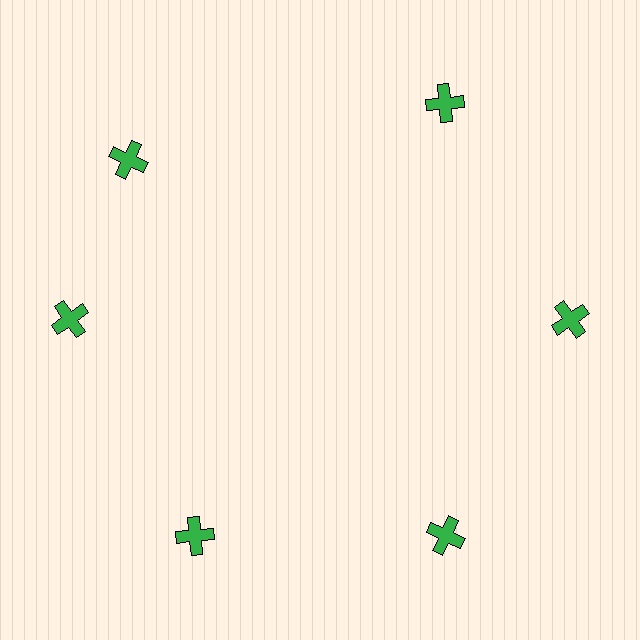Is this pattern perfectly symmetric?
No. The 6 green crosses are arranged in a ring, but one element near the 11 o'clock position is rotated out of alignment along the ring, breaking the 6-fold rotational symmetry.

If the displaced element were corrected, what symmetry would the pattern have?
It would have 6-fold rotational symmetry — the pattern would map onto itself every 60 degrees.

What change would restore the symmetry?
The symmetry would be restored by rotating it back into even spacing with its neighbors so that all 6 crosses sit at equal angles and equal distance from the center.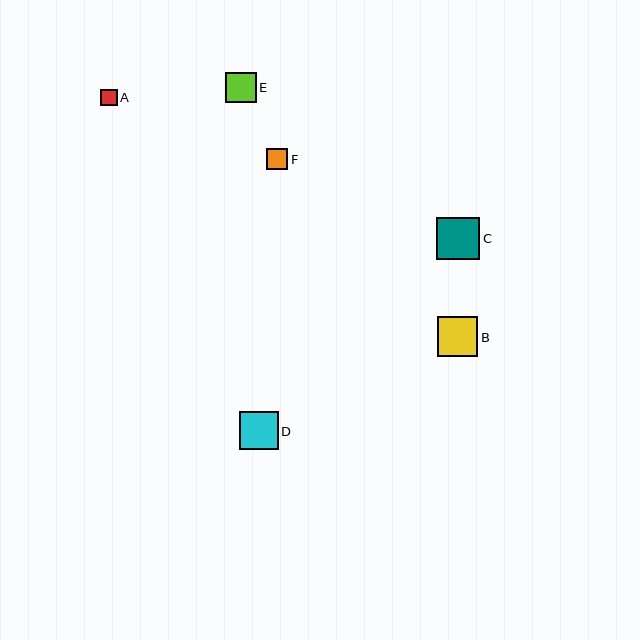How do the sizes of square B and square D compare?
Square B and square D are approximately the same size.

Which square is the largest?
Square C is the largest with a size of approximately 43 pixels.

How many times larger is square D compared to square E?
Square D is approximately 1.3 times the size of square E.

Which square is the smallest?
Square A is the smallest with a size of approximately 16 pixels.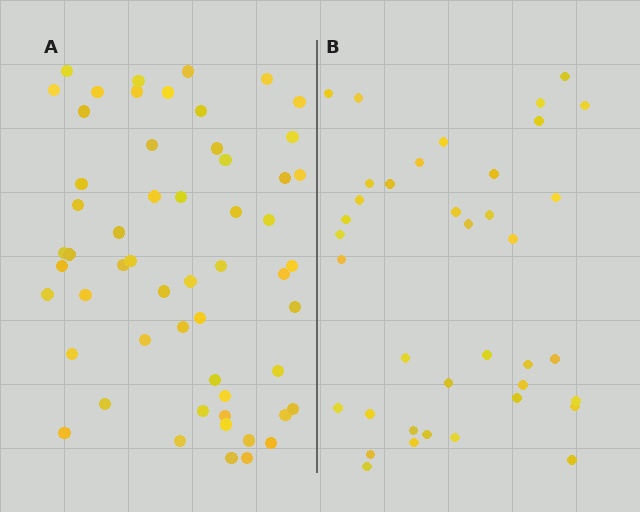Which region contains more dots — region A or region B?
Region A (the left region) has more dots.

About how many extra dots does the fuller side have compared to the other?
Region A has approximately 20 more dots than region B.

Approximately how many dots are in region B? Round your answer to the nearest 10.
About 40 dots. (The exact count is 38, which rounds to 40.)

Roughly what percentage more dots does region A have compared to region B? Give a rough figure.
About 45% more.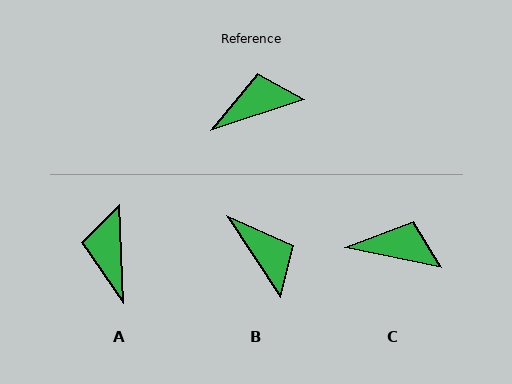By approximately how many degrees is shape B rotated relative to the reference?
Approximately 75 degrees clockwise.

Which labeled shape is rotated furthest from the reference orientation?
B, about 75 degrees away.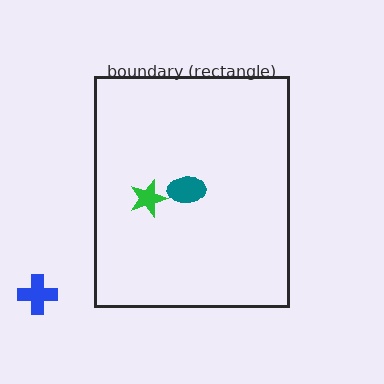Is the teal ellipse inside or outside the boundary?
Inside.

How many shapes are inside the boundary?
2 inside, 1 outside.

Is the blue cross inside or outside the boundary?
Outside.